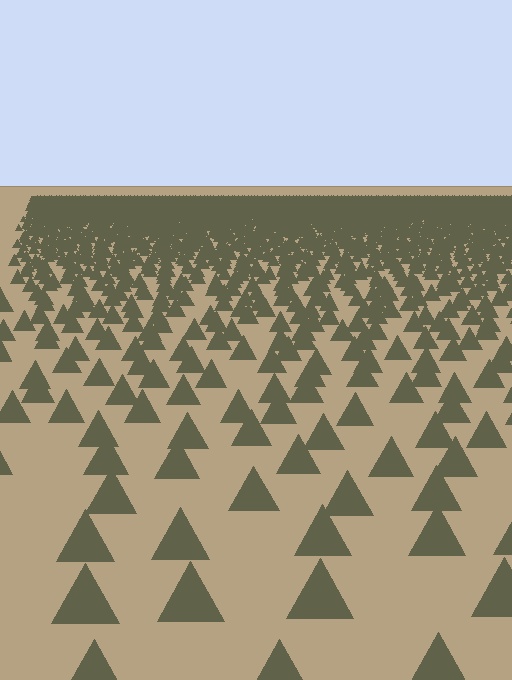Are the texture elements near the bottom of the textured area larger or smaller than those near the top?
Larger. Near the bottom, elements are closer to the viewer and appear at a bigger on-screen size.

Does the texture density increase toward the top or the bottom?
Density increases toward the top.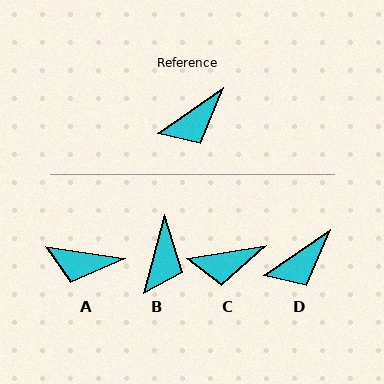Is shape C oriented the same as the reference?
No, it is off by about 26 degrees.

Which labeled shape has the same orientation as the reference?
D.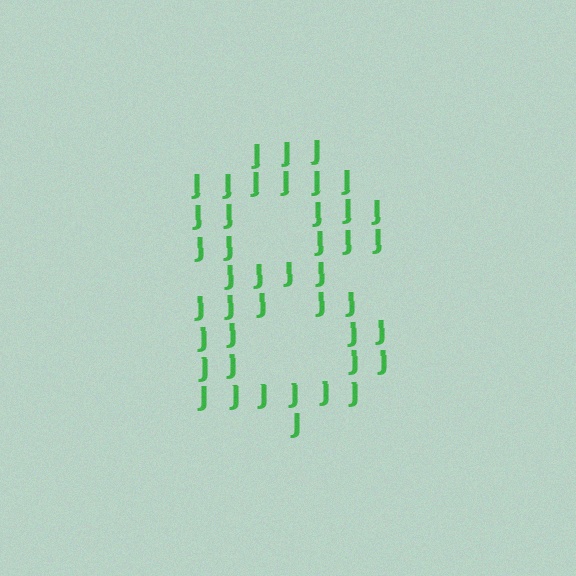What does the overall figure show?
The overall figure shows the digit 8.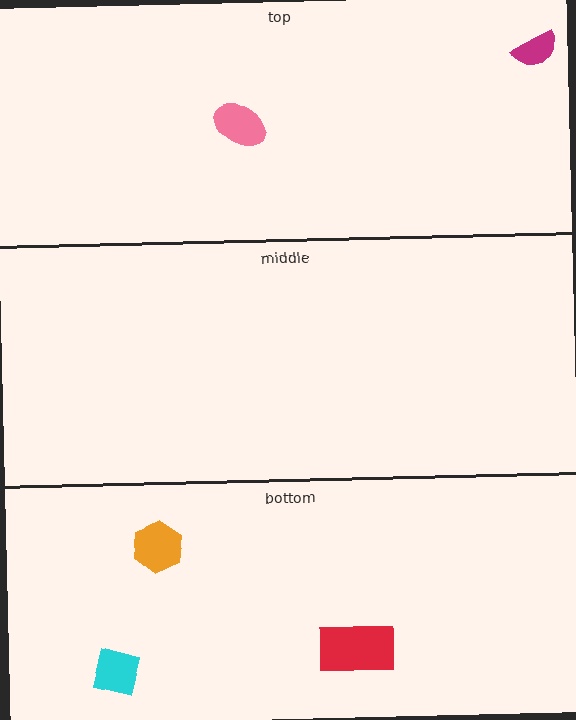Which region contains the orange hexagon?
The bottom region.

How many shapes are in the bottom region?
3.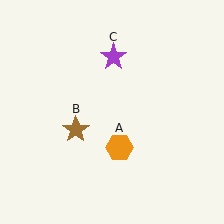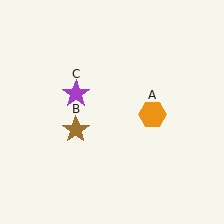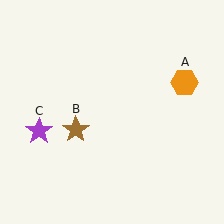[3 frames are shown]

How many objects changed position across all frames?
2 objects changed position: orange hexagon (object A), purple star (object C).